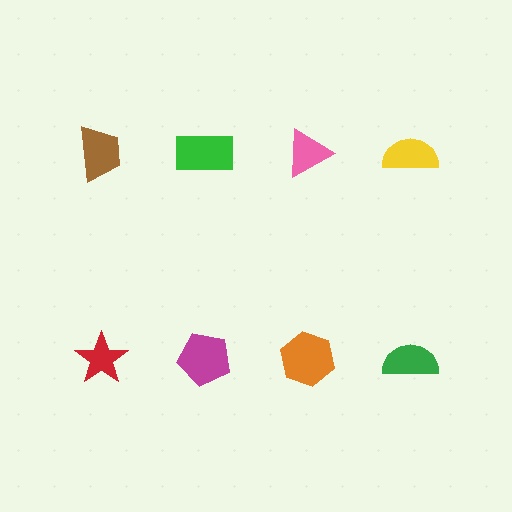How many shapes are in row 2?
4 shapes.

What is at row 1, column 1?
A brown trapezoid.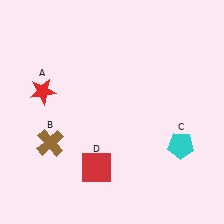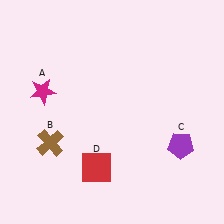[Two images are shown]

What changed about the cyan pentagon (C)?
In Image 1, C is cyan. In Image 2, it changed to purple.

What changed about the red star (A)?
In Image 1, A is red. In Image 2, it changed to magenta.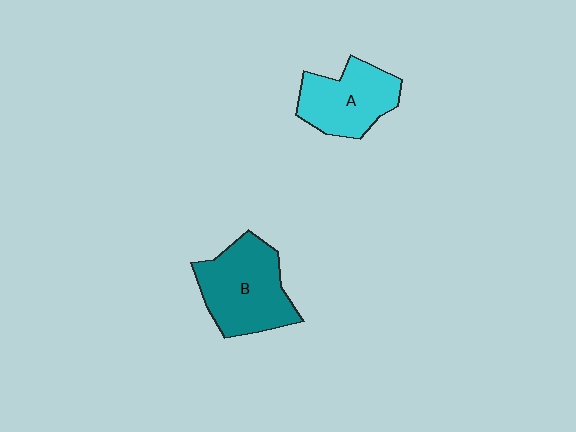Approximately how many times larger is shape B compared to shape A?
Approximately 1.3 times.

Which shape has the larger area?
Shape B (teal).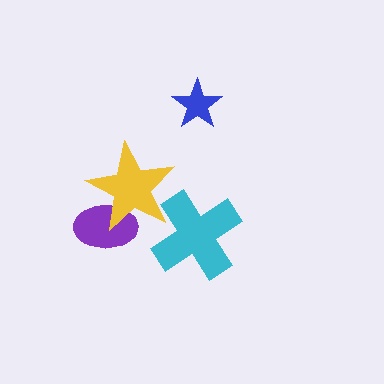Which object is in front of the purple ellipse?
The yellow star is in front of the purple ellipse.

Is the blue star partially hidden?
No, no other shape covers it.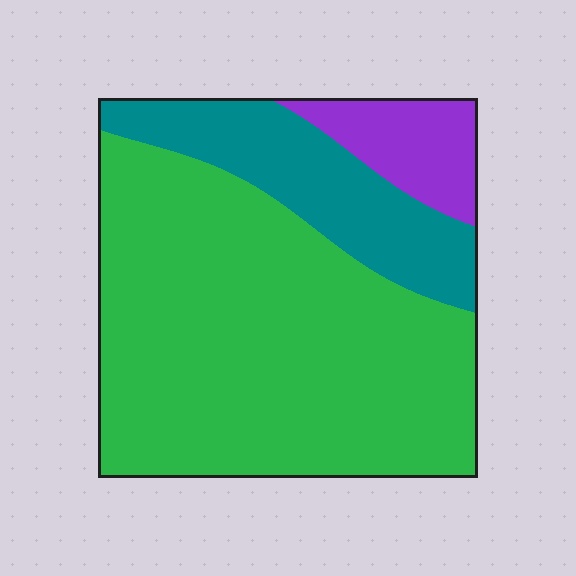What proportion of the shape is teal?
Teal covers 21% of the shape.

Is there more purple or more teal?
Teal.